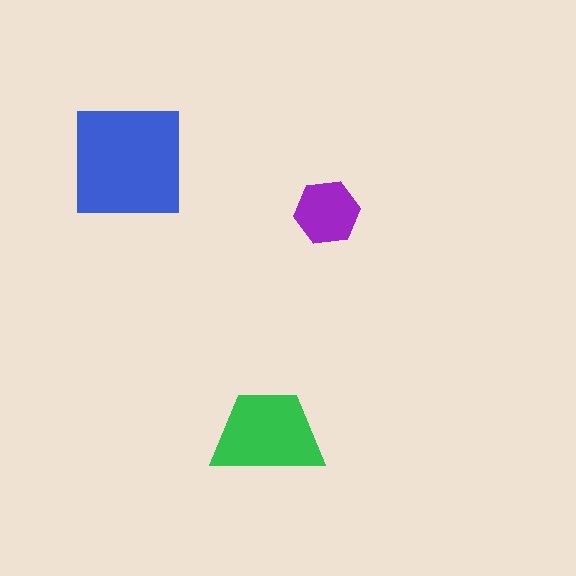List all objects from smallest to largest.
The purple hexagon, the green trapezoid, the blue square.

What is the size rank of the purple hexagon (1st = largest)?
3rd.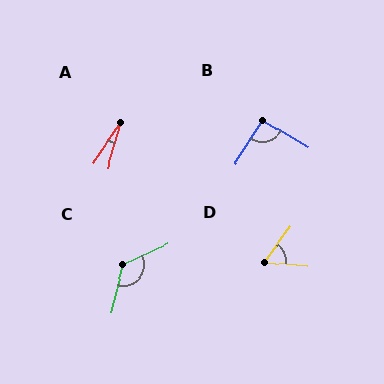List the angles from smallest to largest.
A (19°), D (60°), B (93°), C (129°).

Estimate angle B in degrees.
Approximately 93 degrees.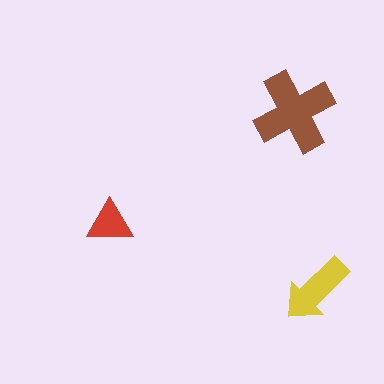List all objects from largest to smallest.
The brown cross, the yellow arrow, the red triangle.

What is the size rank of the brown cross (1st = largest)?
1st.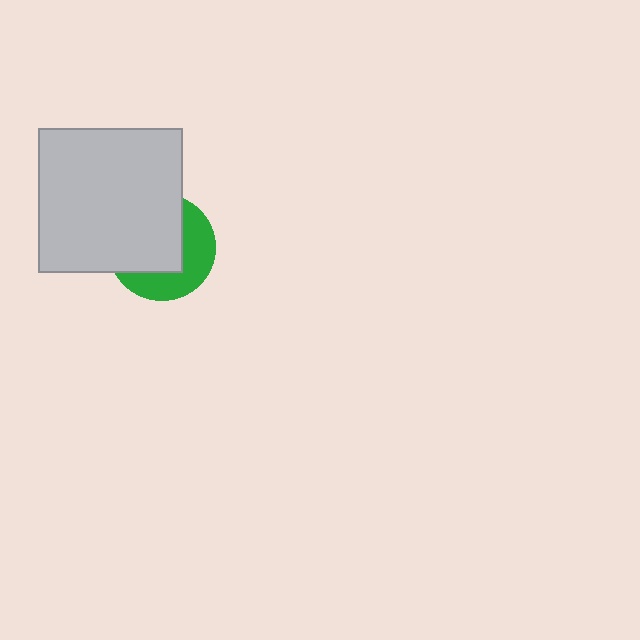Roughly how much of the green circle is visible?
A small part of it is visible (roughly 42%).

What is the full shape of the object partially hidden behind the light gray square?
The partially hidden object is a green circle.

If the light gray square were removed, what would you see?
You would see the complete green circle.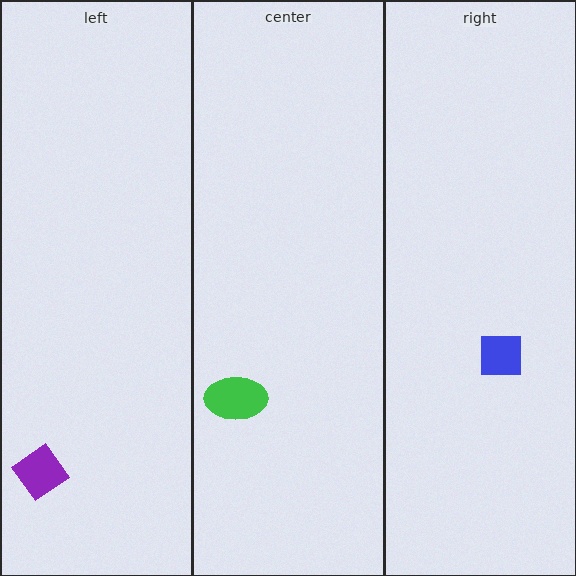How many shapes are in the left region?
1.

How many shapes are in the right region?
1.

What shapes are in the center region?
The green ellipse.